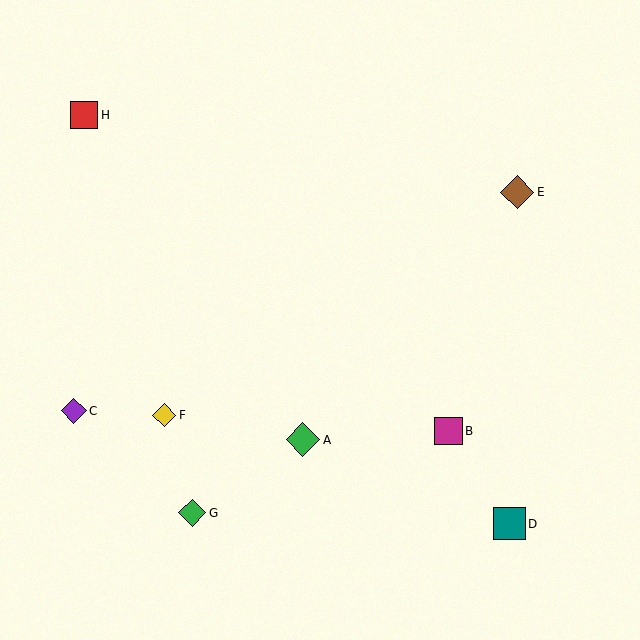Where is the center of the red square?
The center of the red square is at (84, 115).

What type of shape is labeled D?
Shape D is a teal square.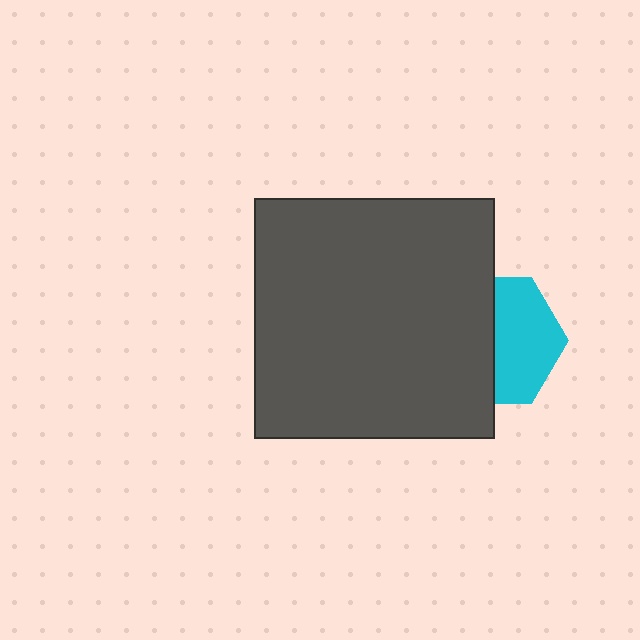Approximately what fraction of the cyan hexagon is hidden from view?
Roughly 50% of the cyan hexagon is hidden behind the dark gray square.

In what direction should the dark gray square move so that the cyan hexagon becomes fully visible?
The dark gray square should move left. That is the shortest direction to clear the overlap and leave the cyan hexagon fully visible.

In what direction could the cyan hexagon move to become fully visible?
The cyan hexagon could move right. That would shift it out from behind the dark gray square entirely.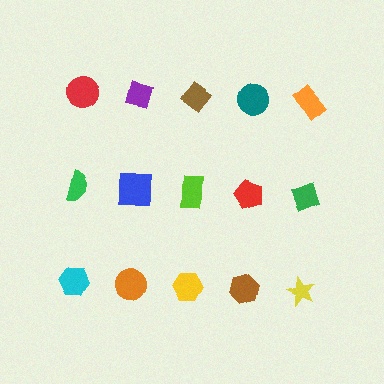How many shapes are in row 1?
5 shapes.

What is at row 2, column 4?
A red pentagon.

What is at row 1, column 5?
An orange rectangle.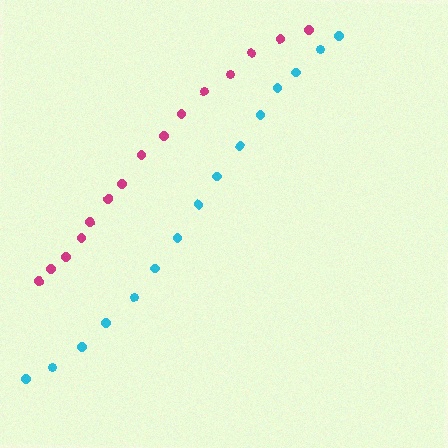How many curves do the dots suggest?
There are 2 distinct paths.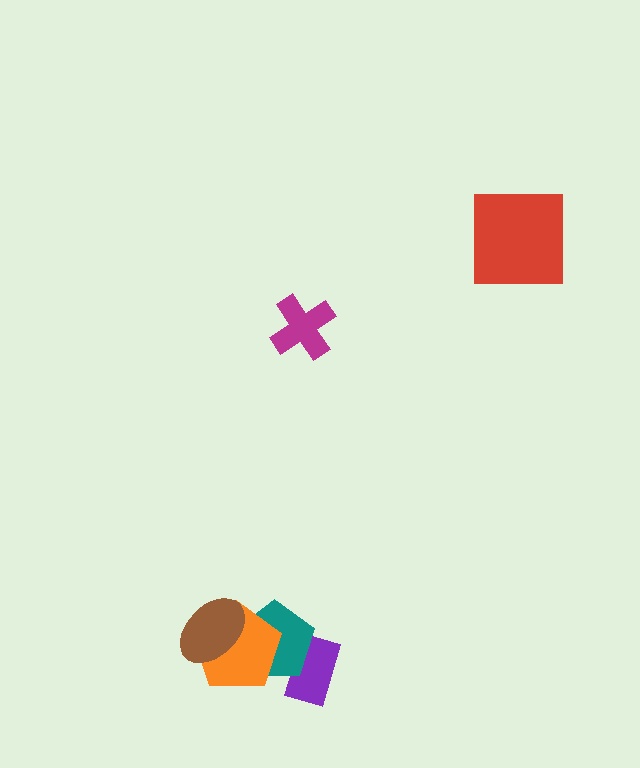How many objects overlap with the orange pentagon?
2 objects overlap with the orange pentagon.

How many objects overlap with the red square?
0 objects overlap with the red square.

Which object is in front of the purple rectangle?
The teal pentagon is in front of the purple rectangle.